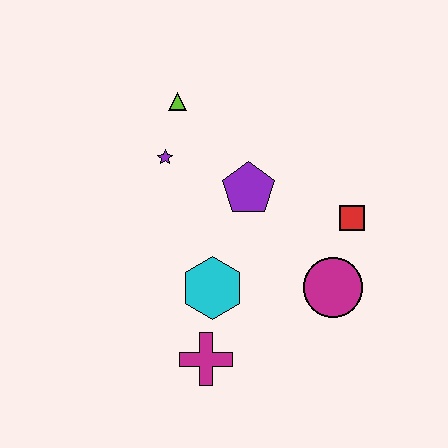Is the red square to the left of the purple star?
No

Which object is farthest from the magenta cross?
The lime triangle is farthest from the magenta cross.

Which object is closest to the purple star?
The lime triangle is closest to the purple star.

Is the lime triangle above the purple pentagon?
Yes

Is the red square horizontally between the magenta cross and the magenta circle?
No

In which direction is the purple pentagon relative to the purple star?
The purple pentagon is to the right of the purple star.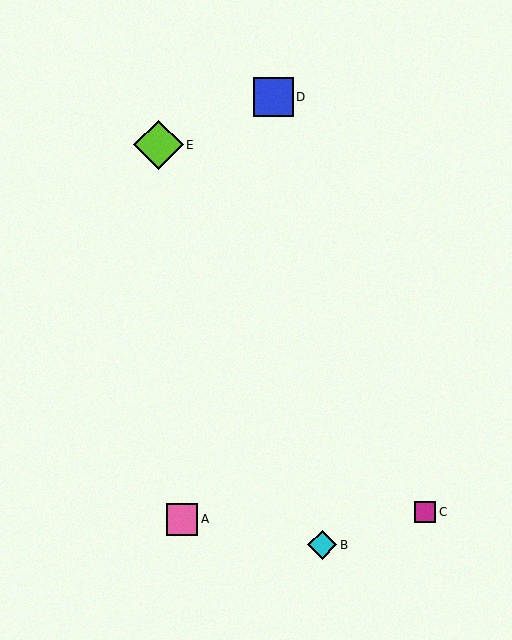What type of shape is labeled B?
Shape B is a cyan diamond.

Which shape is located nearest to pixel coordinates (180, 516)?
The pink square (labeled A) at (182, 519) is nearest to that location.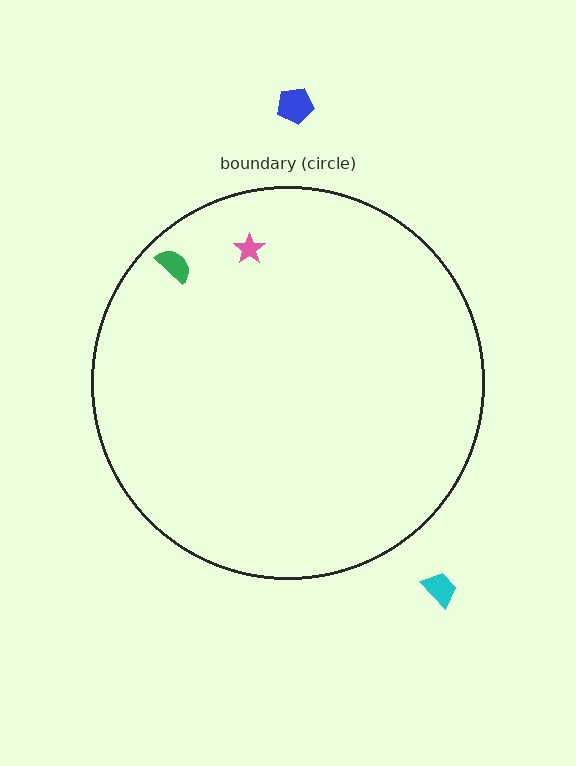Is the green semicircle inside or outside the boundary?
Inside.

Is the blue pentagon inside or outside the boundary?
Outside.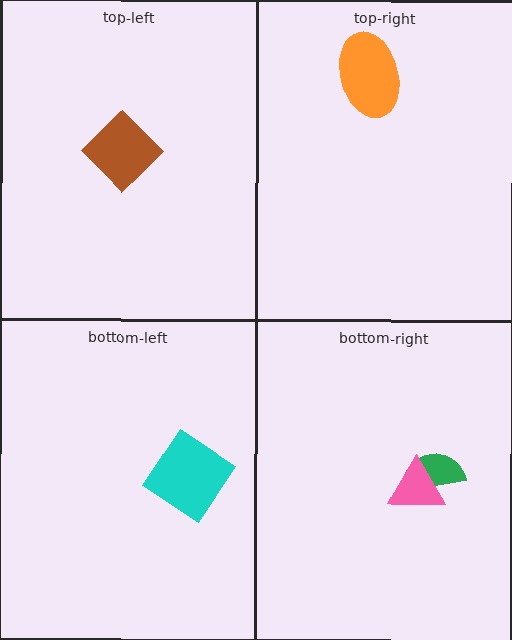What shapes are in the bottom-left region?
The cyan diamond.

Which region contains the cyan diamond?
The bottom-left region.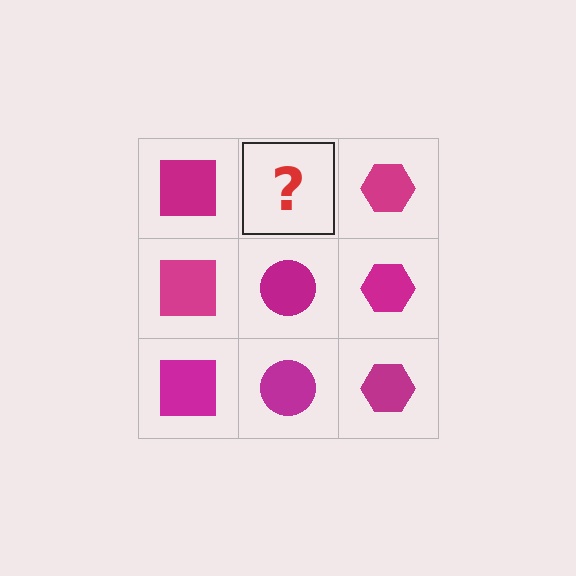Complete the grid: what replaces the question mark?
The question mark should be replaced with a magenta circle.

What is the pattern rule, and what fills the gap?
The rule is that each column has a consistent shape. The gap should be filled with a magenta circle.